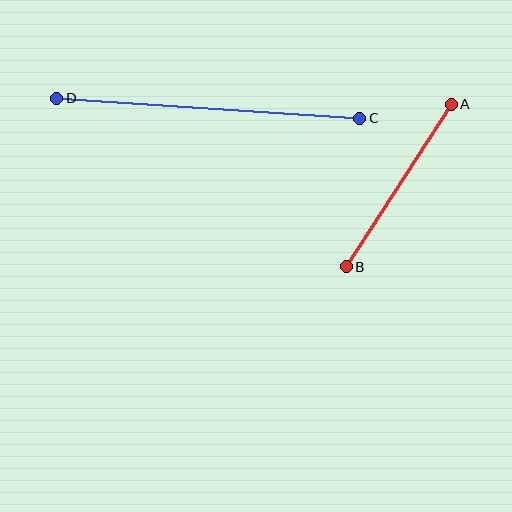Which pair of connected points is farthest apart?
Points C and D are farthest apart.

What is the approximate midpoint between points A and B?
The midpoint is at approximately (399, 186) pixels.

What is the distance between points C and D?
The distance is approximately 304 pixels.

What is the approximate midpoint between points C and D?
The midpoint is at approximately (208, 108) pixels.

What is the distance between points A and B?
The distance is approximately 193 pixels.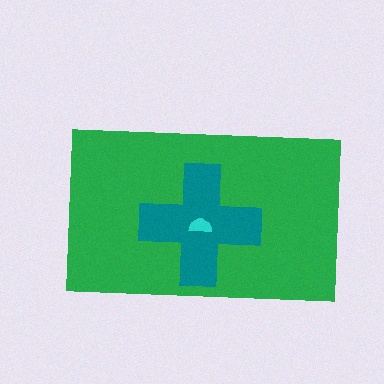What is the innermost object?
The cyan semicircle.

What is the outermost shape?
The green rectangle.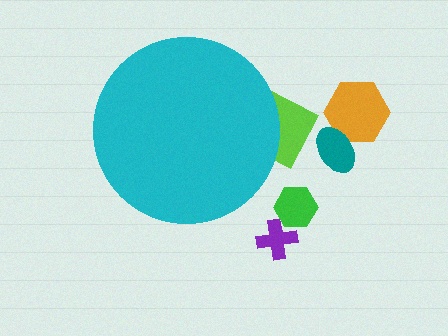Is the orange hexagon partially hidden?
No, the orange hexagon is fully visible.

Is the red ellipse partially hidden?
Yes, the red ellipse is partially hidden behind the cyan circle.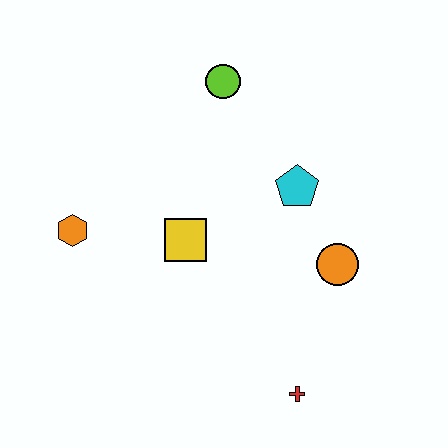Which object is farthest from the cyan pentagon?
The orange hexagon is farthest from the cyan pentagon.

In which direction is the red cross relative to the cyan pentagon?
The red cross is below the cyan pentagon.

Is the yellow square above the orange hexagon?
No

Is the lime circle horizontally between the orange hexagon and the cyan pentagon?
Yes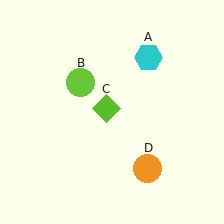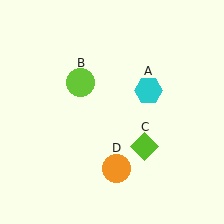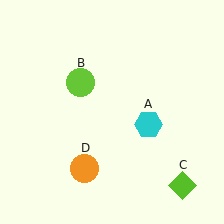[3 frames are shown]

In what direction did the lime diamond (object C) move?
The lime diamond (object C) moved down and to the right.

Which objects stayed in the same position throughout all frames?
Lime circle (object B) remained stationary.